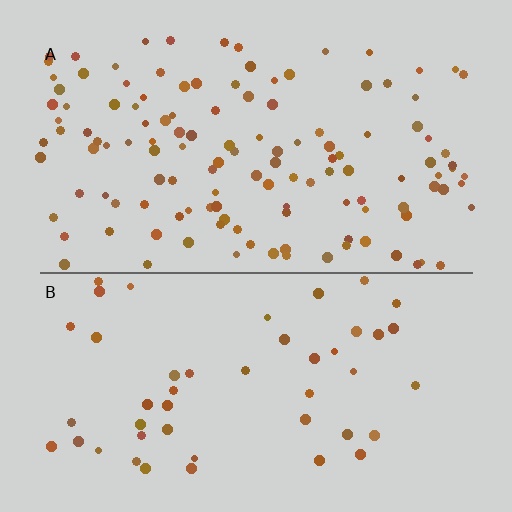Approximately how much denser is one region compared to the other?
Approximately 2.7× — region A over region B.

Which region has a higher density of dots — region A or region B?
A (the top).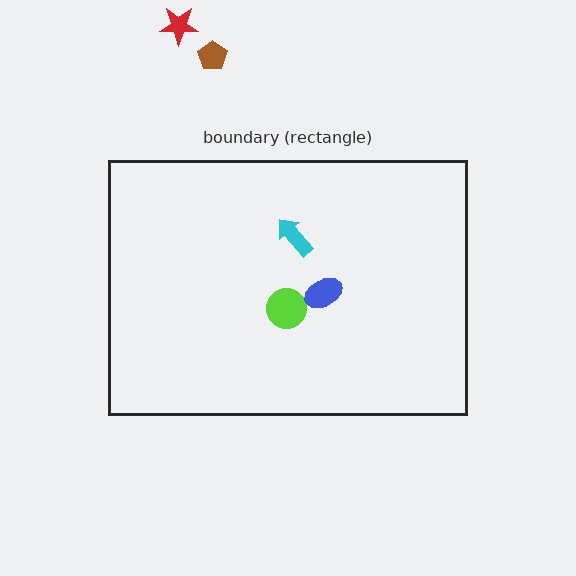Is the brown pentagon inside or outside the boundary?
Outside.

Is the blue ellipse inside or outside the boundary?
Inside.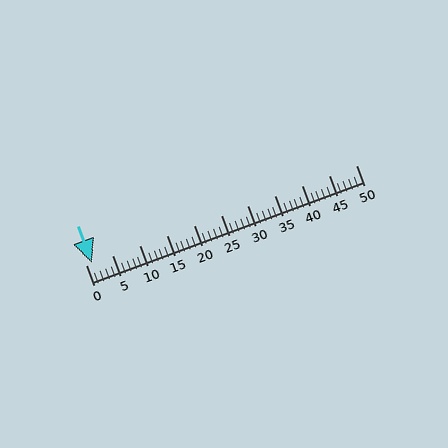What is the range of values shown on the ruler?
The ruler shows values from 0 to 50.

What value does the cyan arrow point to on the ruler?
The cyan arrow points to approximately 1.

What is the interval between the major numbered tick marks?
The major tick marks are spaced 5 units apart.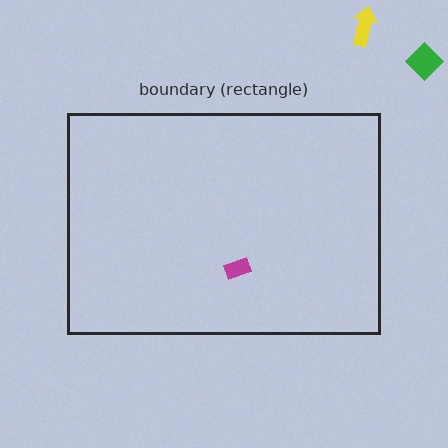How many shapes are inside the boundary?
1 inside, 2 outside.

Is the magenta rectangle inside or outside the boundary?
Inside.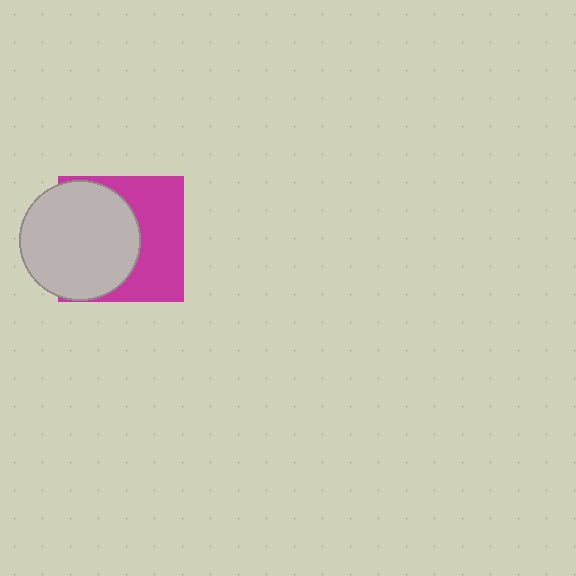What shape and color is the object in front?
The object in front is a light gray circle.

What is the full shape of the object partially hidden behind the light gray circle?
The partially hidden object is a magenta square.